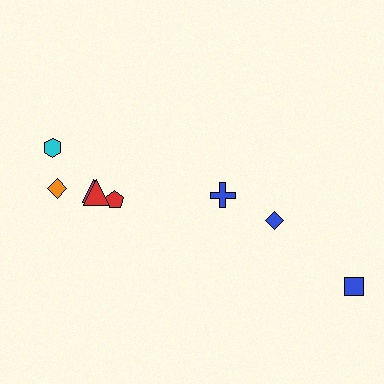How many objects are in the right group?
There are 3 objects.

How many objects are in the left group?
There are 5 objects.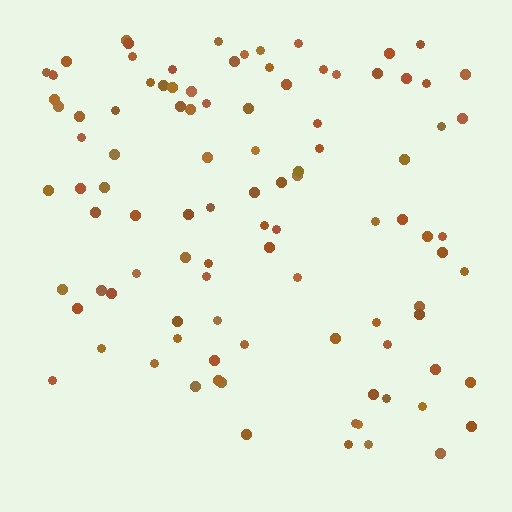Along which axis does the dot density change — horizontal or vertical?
Vertical.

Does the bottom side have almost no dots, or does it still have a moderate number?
Still a moderate number, just noticeably fewer than the top.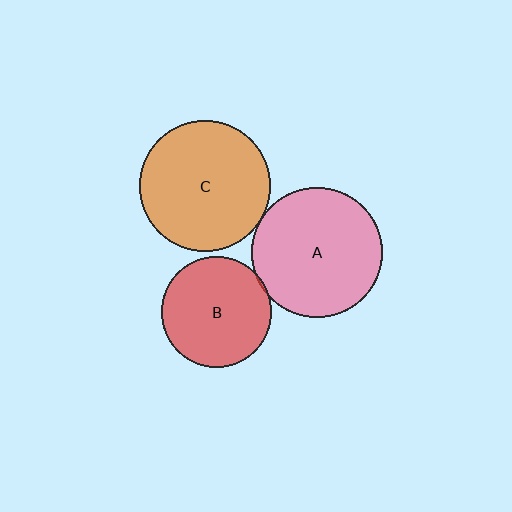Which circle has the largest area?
Circle C (orange).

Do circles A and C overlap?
Yes.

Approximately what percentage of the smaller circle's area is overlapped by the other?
Approximately 5%.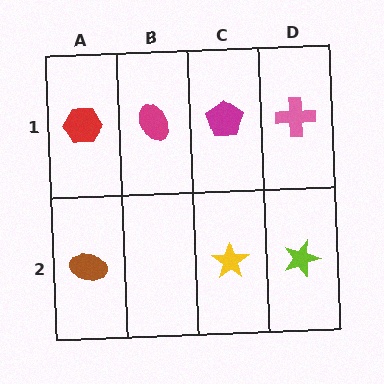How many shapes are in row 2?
3 shapes.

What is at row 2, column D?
A lime star.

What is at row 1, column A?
A red hexagon.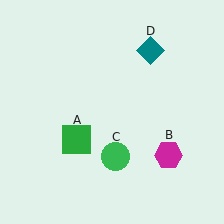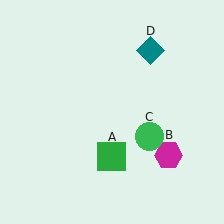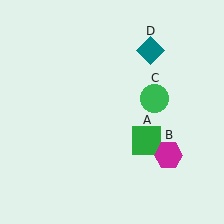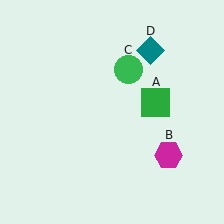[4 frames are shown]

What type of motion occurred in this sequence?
The green square (object A), green circle (object C) rotated counterclockwise around the center of the scene.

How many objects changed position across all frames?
2 objects changed position: green square (object A), green circle (object C).